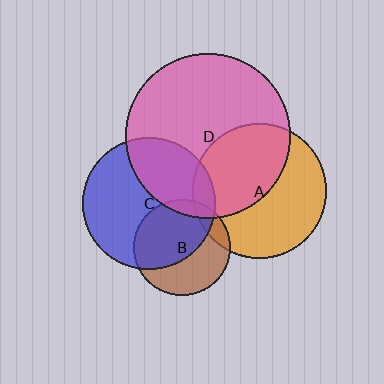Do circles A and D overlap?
Yes.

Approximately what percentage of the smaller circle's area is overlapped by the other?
Approximately 50%.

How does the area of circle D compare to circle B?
Approximately 2.9 times.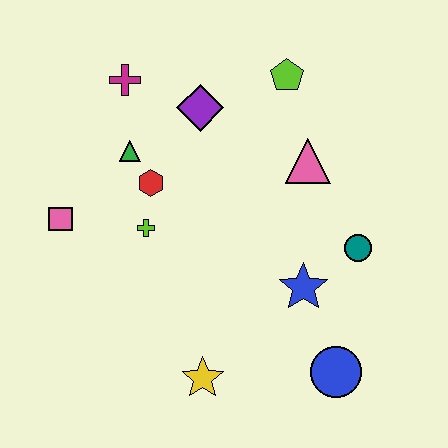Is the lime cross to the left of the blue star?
Yes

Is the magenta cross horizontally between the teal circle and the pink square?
Yes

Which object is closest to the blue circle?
The blue star is closest to the blue circle.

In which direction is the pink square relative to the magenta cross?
The pink square is below the magenta cross.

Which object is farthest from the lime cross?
The blue circle is farthest from the lime cross.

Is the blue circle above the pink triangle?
No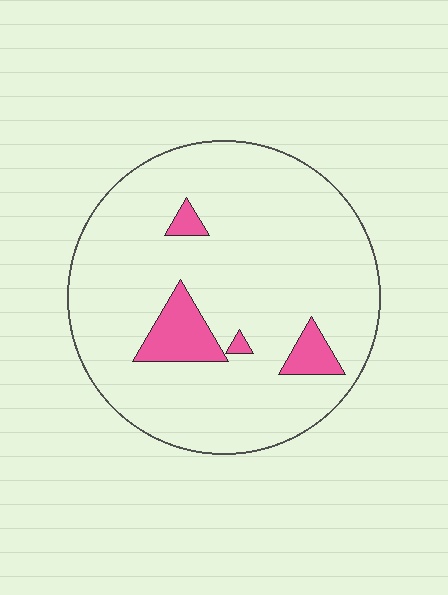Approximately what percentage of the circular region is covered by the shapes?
Approximately 10%.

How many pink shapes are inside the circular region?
4.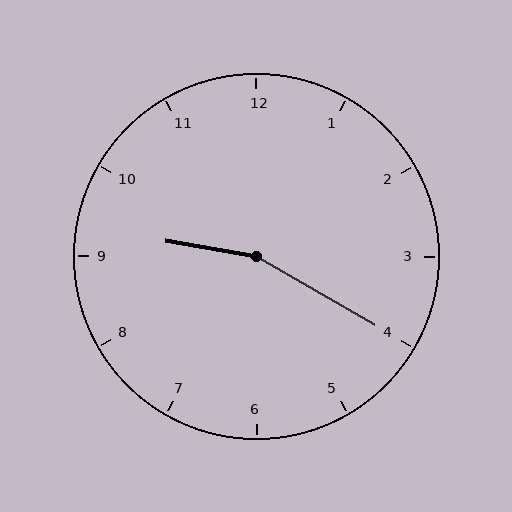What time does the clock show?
9:20.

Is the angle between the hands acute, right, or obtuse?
It is obtuse.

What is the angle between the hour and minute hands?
Approximately 160 degrees.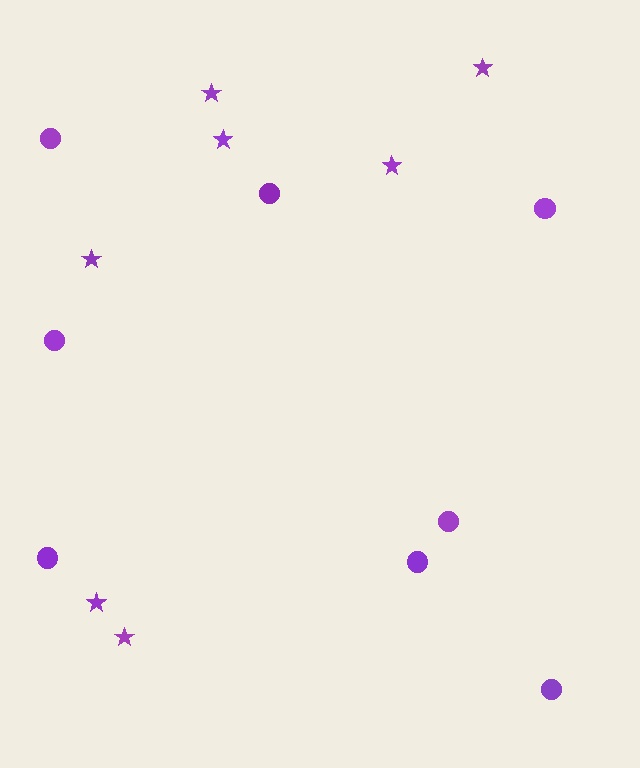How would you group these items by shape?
There are 2 groups: one group of circles (8) and one group of stars (7).